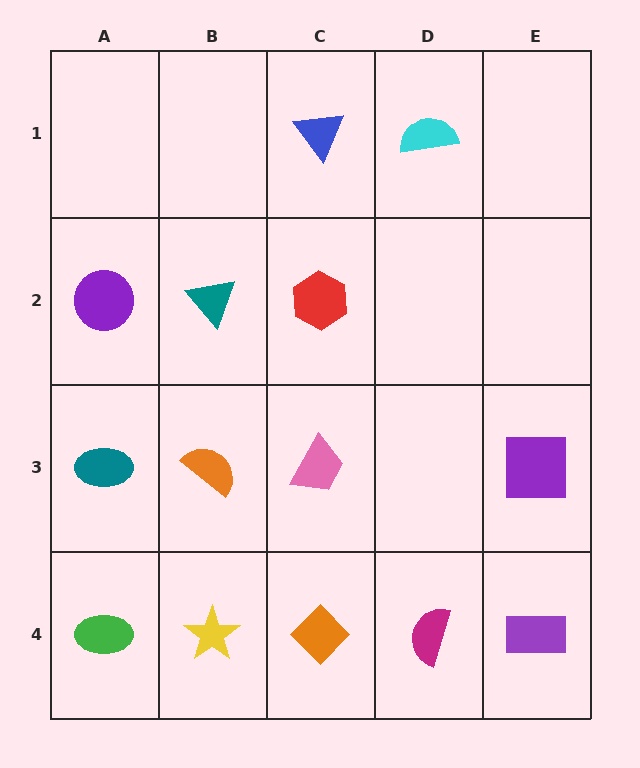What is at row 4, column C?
An orange diamond.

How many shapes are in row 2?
3 shapes.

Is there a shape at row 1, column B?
No, that cell is empty.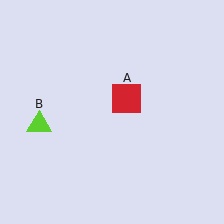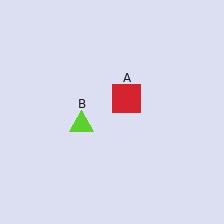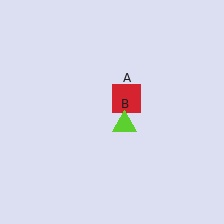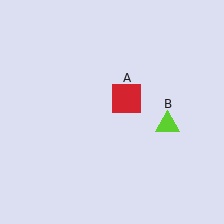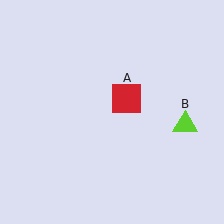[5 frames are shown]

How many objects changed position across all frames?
1 object changed position: lime triangle (object B).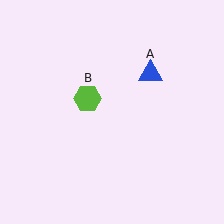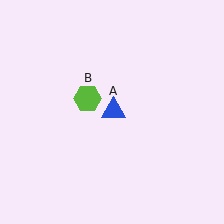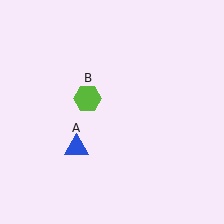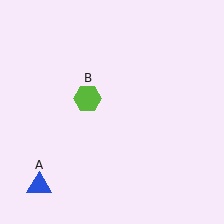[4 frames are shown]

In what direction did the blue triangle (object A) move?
The blue triangle (object A) moved down and to the left.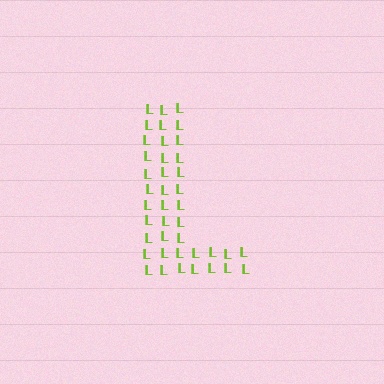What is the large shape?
The large shape is the letter L.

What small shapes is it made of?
It is made of small letter L's.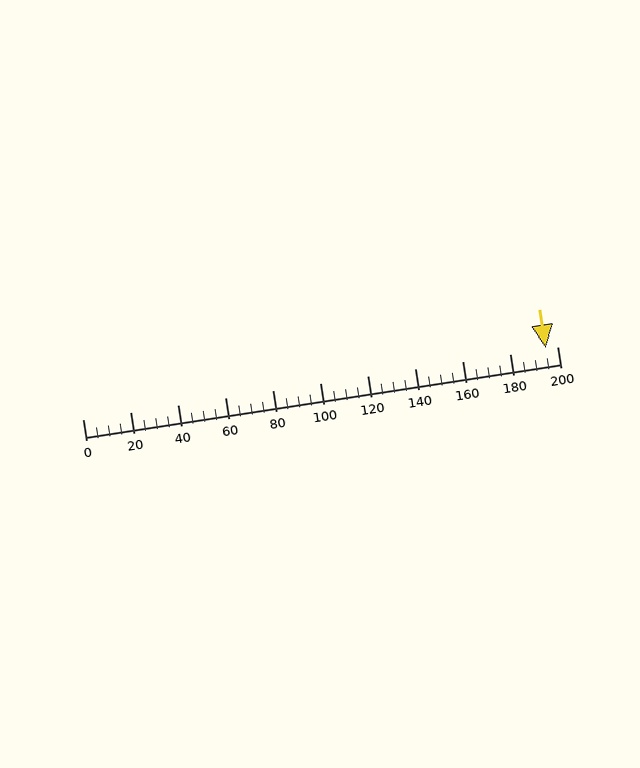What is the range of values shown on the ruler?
The ruler shows values from 0 to 200.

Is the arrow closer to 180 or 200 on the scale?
The arrow is closer to 200.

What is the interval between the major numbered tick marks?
The major tick marks are spaced 20 units apart.